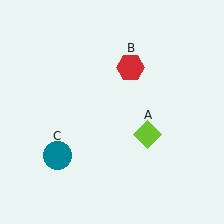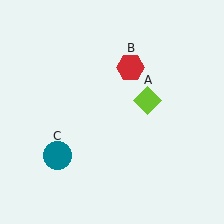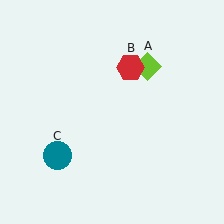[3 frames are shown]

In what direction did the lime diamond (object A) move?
The lime diamond (object A) moved up.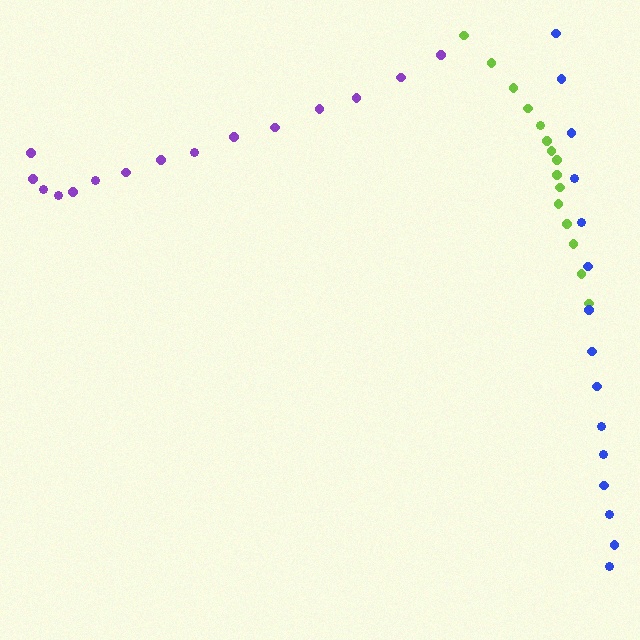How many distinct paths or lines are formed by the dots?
There are 3 distinct paths.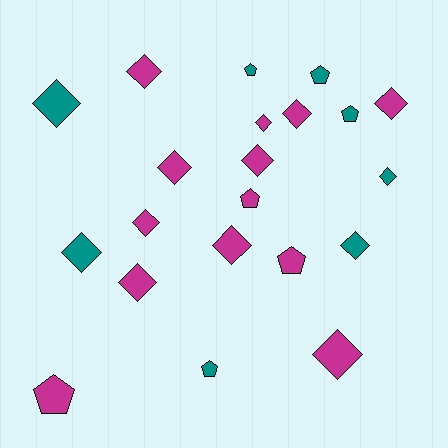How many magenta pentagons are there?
There are 3 magenta pentagons.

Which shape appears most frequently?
Diamond, with 14 objects.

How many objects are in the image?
There are 21 objects.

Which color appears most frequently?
Magenta, with 13 objects.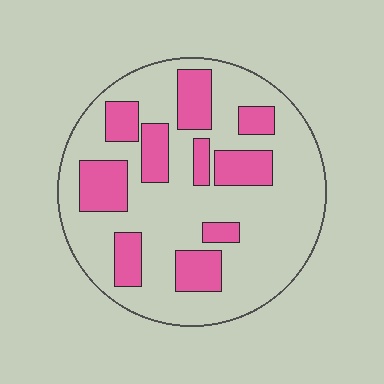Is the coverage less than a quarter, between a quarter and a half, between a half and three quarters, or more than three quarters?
Between a quarter and a half.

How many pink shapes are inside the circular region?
10.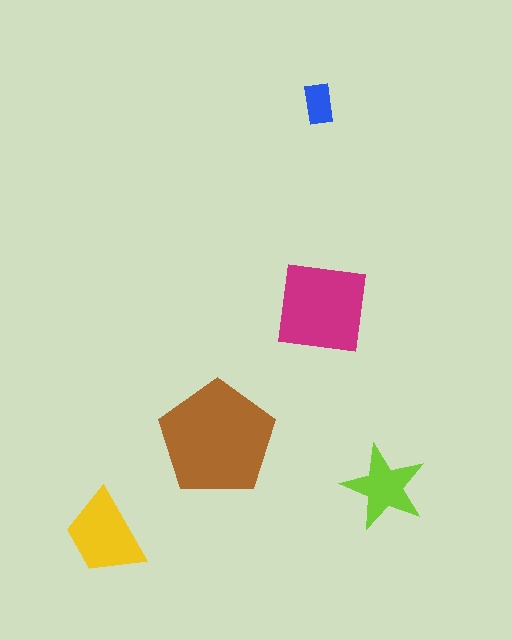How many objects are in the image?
There are 5 objects in the image.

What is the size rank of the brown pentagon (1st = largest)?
1st.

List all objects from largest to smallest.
The brown pentagon, the magenta square, the yellow trapezoid, the lime star, the blue rectangle.